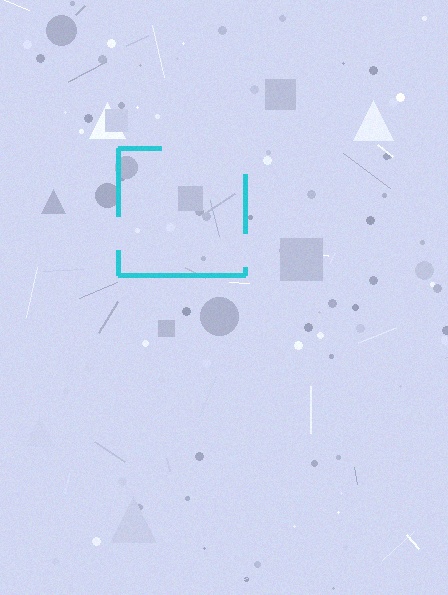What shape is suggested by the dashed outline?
The dashed outline suggests a square.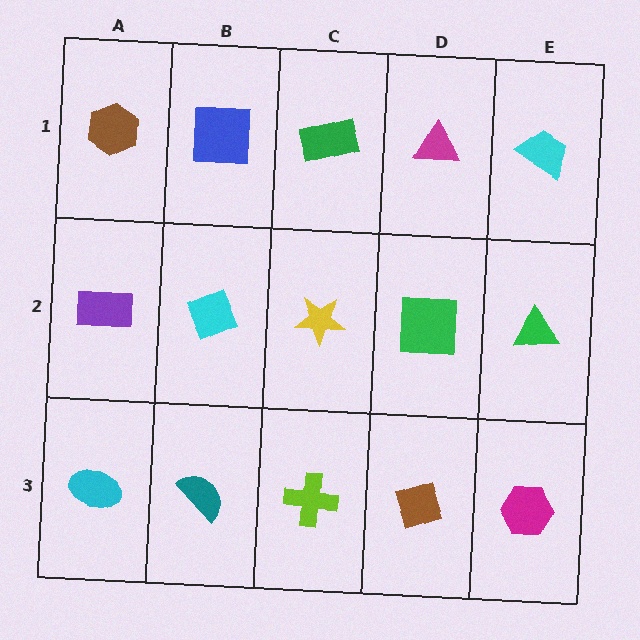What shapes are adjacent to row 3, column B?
A cyan diamond (row 2, column B), a cyan ellipse (row 3, column A), a lime cross (row 3, column C).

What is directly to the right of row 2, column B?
A yellow star.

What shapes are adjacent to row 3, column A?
A purple rectangle (row 2, column A), a teal semicircle (row 3, column B).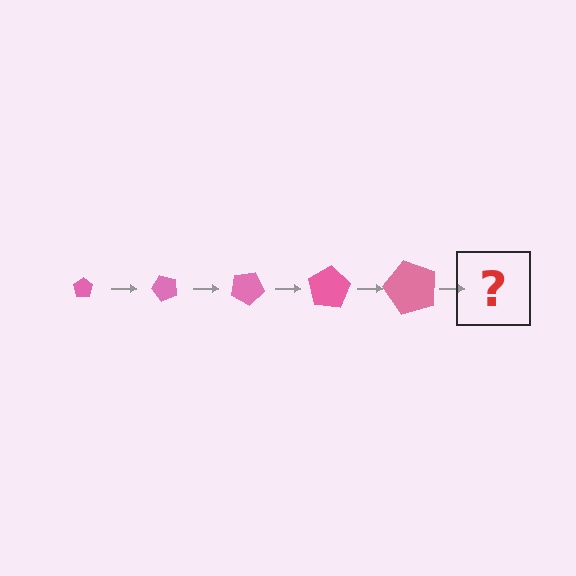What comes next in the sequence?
The next element should be a pentagon, larger than the previous one and rotated 250 degrees from the start.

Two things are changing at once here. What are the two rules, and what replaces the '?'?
The two rules are that the pentagon grows larger each step and it rotates 50 degrees each step. The '?' should be a pentagon, larger than the previous one and rotated 250 degrees from the start.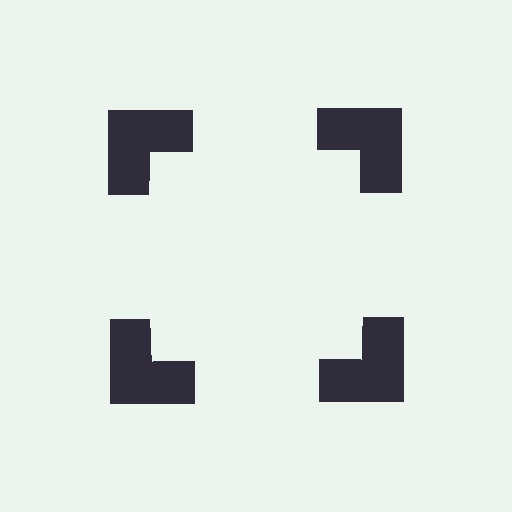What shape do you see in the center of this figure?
An illusory square — its edges are inferred from the aligned wedge cuts in the notched squares, not physically drawn.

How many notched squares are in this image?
There are 4 — one at each vertex of the illusory square.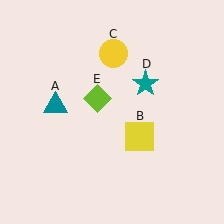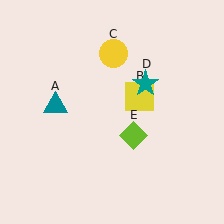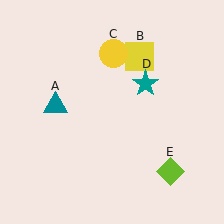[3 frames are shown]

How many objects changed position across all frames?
2 objects changed position: yellow square (object B), lime diamond (object E).